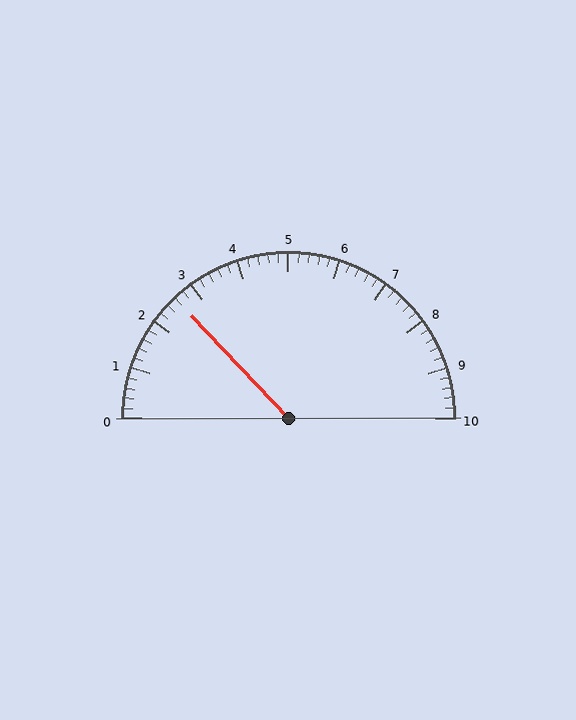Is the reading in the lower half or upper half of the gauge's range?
The reading is in the lower half of the range (0 to 10).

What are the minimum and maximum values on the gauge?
The gauge ranges from 0 to 10.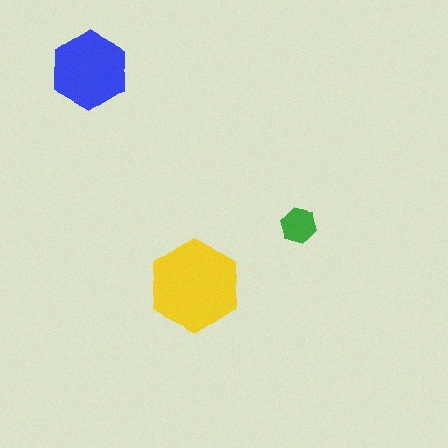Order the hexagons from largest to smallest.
the yellow one, the blue one, the green one.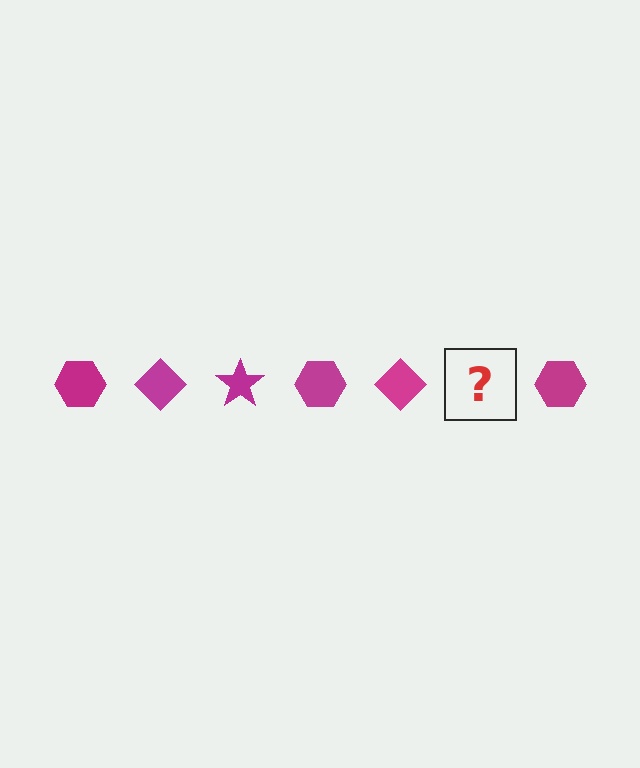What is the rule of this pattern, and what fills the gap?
The rule is that the pattern cycles through hexagon, diamond, star shapes in magenta. The gap should be filled with a magenta star.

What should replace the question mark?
The question mark should be replaced with a magenta star.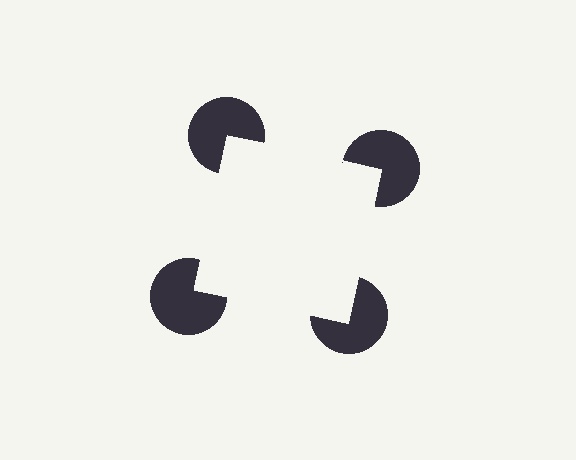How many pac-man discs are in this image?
There are 4 — one at each vertex of the illusory square.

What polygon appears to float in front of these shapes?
An illusory square — its edges are inferred from the aligned wedge cuts in the pac-man discs, not physically drawn.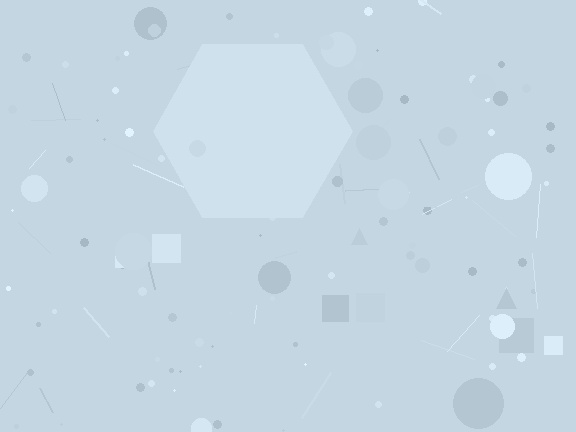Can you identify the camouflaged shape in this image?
The camouflaged shape is a hexagon.